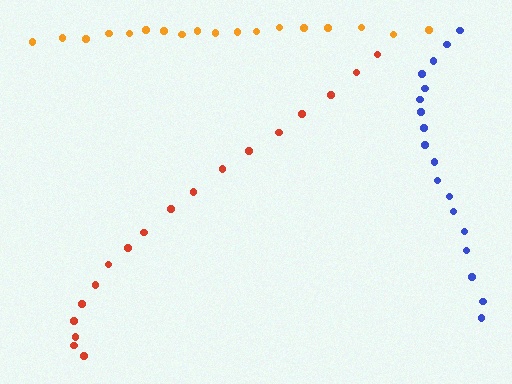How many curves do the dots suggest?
There are 3 distinct paths.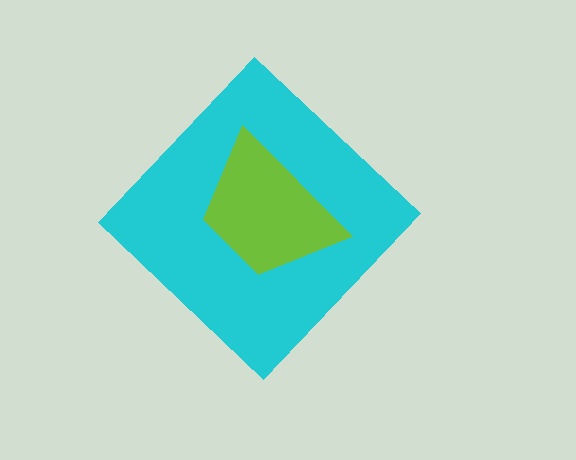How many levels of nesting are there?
2.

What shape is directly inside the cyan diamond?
The lime trapezoid.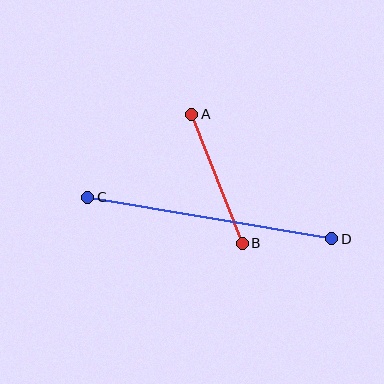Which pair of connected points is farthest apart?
Points C and D are farthest apart.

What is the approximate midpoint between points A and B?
The midpoint is at approximately (217, 179) pixels.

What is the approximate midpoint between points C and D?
The midpoint is at approximately (210, 218) pixels.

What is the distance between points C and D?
The distance is approximately 247 pixels.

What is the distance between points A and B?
The distance is approximately 138 pixels.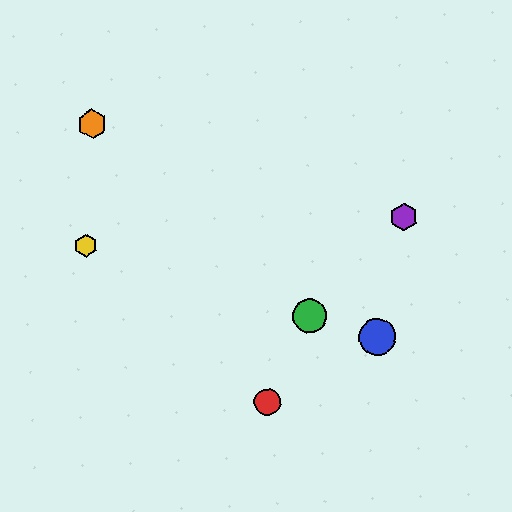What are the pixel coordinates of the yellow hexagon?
The yellow hexagon is at (86, 246).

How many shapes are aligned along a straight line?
3 shapes (the blue circle, the green circle, the yellow hexagon) are aligned along a straight line.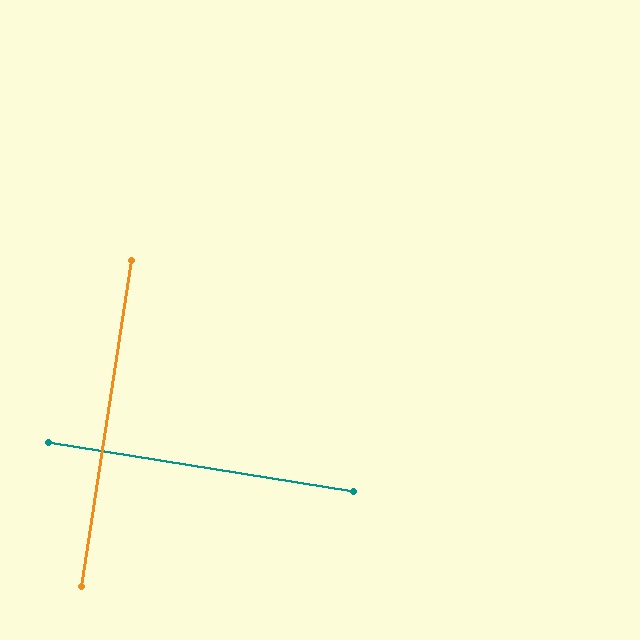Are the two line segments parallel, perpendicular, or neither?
Perpendicular — they meet at approximately 89°.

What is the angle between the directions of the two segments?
Approximately 89 degrees.